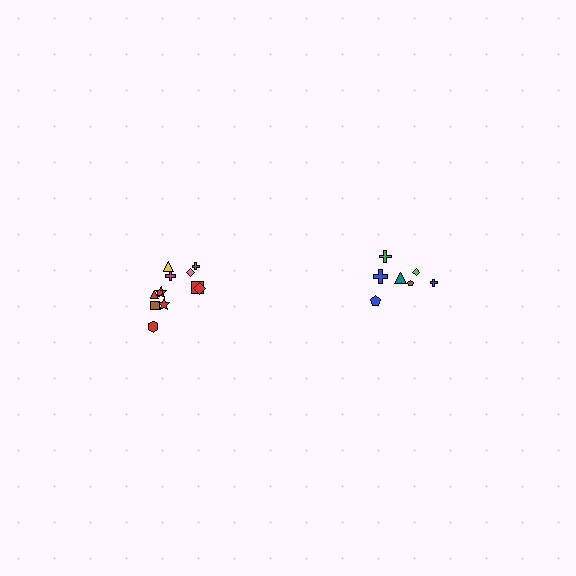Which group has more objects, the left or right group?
The left group.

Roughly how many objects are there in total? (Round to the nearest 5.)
Roughly 20 objects in total.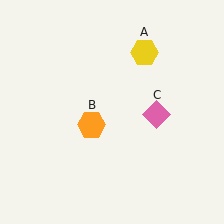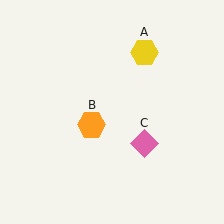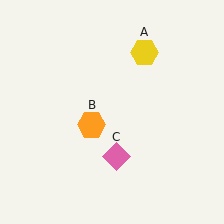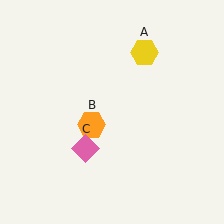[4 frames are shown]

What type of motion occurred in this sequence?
The pink diamond (object C) rotated clockwise around the center of the scene.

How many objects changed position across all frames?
1 object changed position: pink diamond (object C).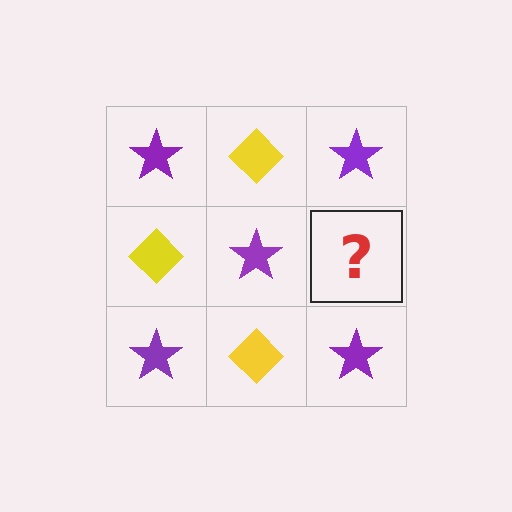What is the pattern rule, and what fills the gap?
The rule is that it alternates purple star and yellow diamond in a checkerboard pattern. The gap should be filled with a yellow diamond.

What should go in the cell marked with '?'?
The missing cell should contain a yellow diamond.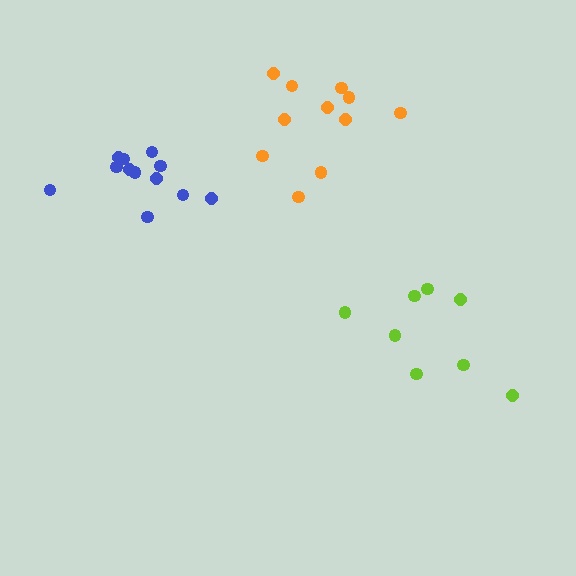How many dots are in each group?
Group 1: 8 dots, Group 2: 11 dots, Group 3: 12 dots (31 total).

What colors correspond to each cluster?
The clusters are colored: lime, orange, blue.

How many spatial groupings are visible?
There are 3 spatial groupings.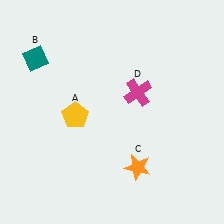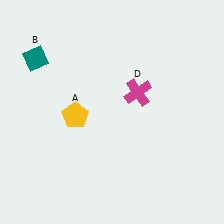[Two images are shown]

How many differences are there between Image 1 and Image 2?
There is 1 difference between the two images.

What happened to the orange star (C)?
The orange star (C) was removed in Image 2. It was in the bottom-right area of Image 1.